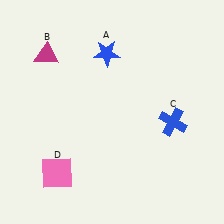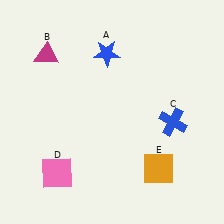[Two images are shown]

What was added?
An orange square (E) was added in Image 2.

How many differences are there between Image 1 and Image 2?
There is 1 difference between the two images.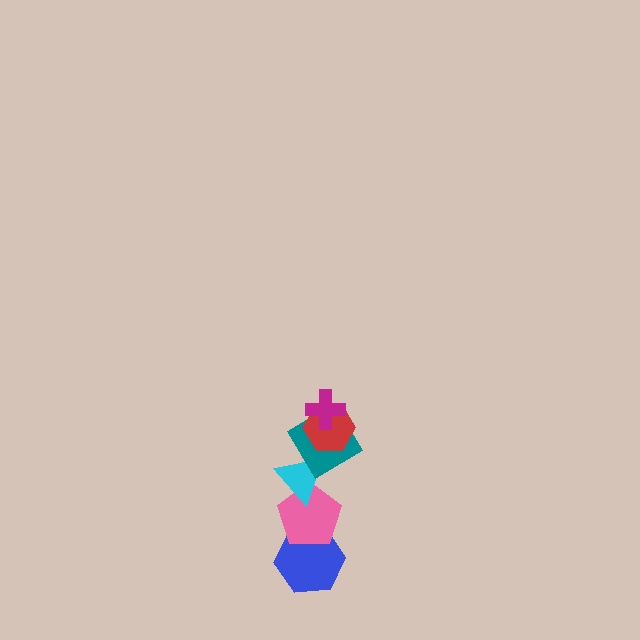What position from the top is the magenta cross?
The magenta cross is 1st from the top.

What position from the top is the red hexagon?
The red hexagon is 2nd from the top.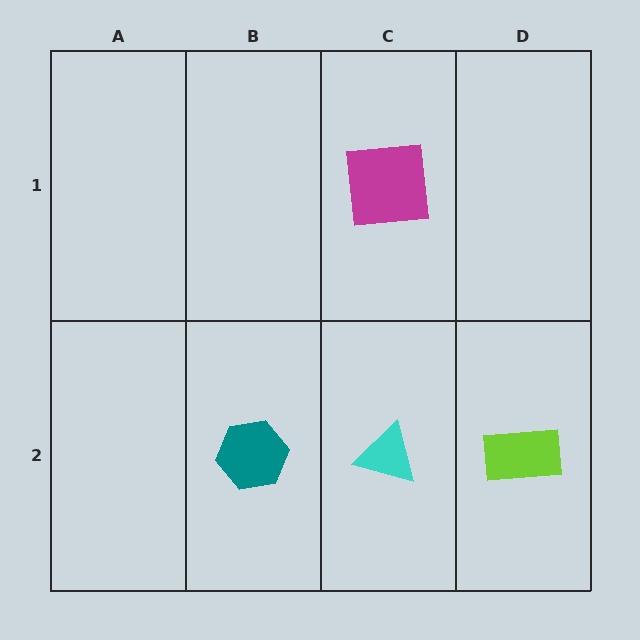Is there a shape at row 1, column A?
No, that cell is empty.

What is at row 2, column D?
A lime rectangle.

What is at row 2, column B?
A teal hexagon.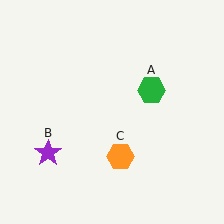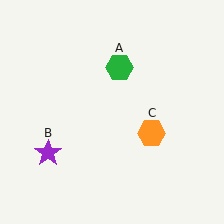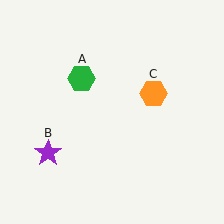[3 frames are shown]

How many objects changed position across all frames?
2 objects changed position: green hexagon (object A), orange hexagon (object C).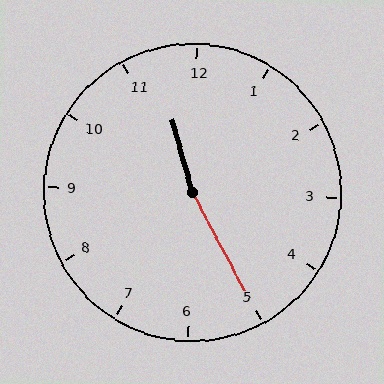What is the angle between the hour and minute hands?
Approximately 168 degrees.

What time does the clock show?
11:25.